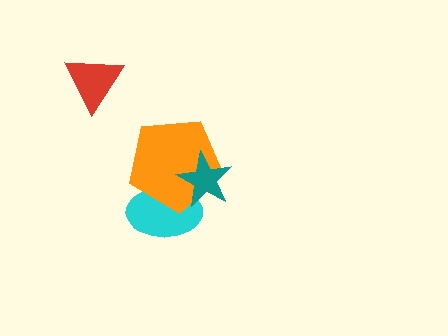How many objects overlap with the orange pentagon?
2 objects overlap with the orange pentagon.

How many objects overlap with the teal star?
2 objects overlap with the teal star.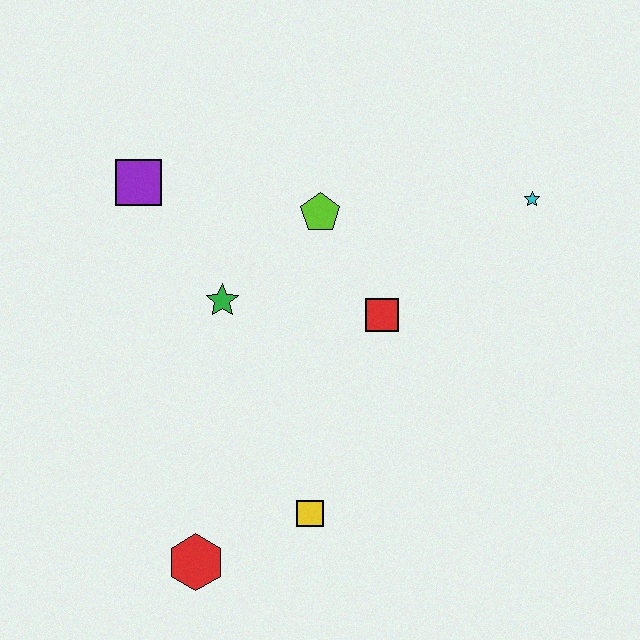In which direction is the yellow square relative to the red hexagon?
The yellow square is to the right of the red hexagon.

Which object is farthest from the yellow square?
The cyan star is farthest from the yellow square.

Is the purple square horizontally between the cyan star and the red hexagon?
No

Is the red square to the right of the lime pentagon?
Yes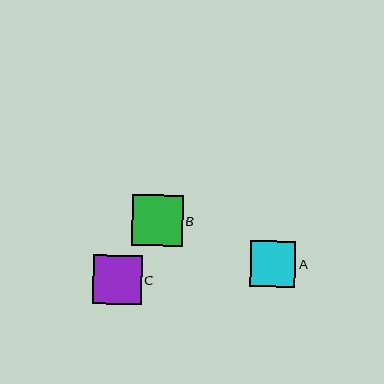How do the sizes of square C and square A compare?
Square C and square A are approximately the same size.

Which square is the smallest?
Square A is the smallest with a size of approximately 46 pixels.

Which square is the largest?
Square B is the largest with a size of approximately 51 pixels.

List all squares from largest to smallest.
From largest to smallest: B, C, A.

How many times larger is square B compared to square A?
Square B is approximately 1.1 times the size of square A.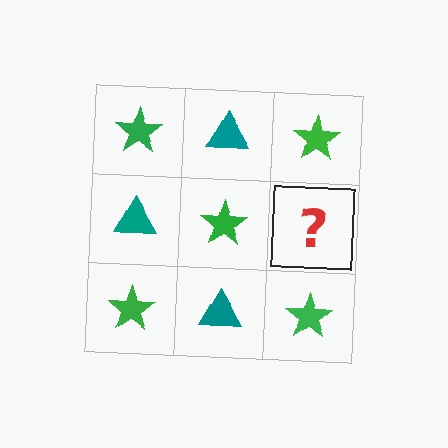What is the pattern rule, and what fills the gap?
The rule is that it alternates green star and teal triangle in a checkerboard pattern. The gap should be filled with a teal triangle.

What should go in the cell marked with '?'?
The missing cell should contain a teal triangle.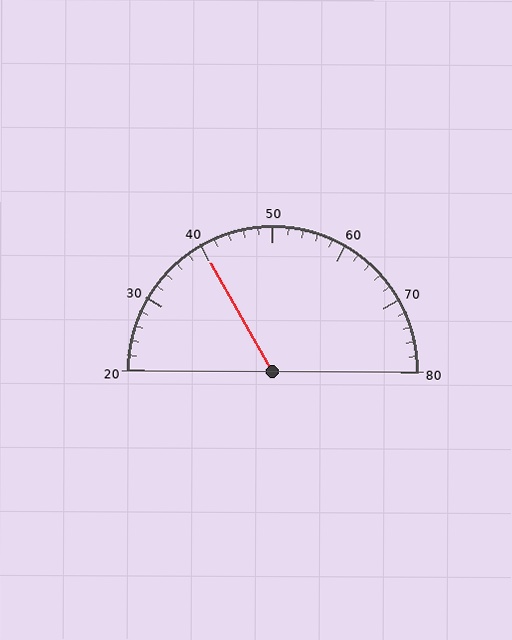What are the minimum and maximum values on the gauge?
The gauge ranges from 20 to 80.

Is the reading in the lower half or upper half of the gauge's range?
The reading is in the lower half of the range (20 to 80).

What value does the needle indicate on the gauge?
The needle indicates approximately 40.